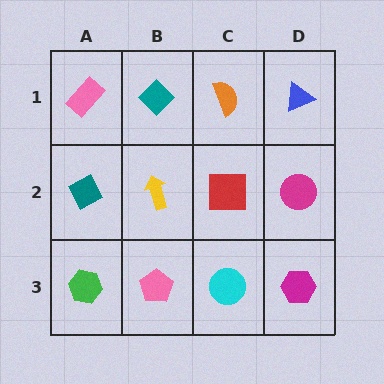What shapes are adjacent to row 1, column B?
A yellow arrow (row 2, column B), a pink rectangle (row 1, column A), an orange semicircle (row 1, column C).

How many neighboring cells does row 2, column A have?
3.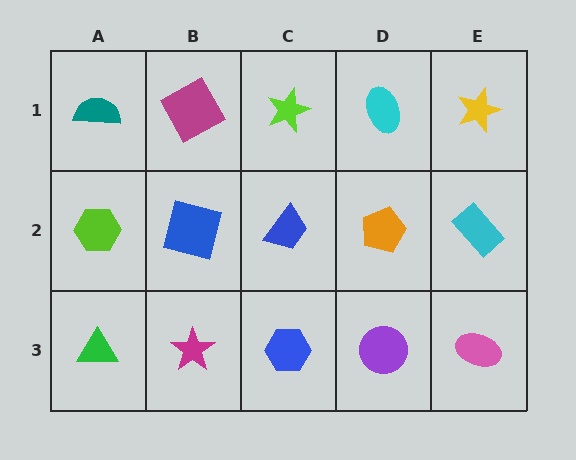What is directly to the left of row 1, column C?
A magenta square.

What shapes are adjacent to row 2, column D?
A cyan ellipse (row 1, column D), a purple circle (row 3, column D), a blue trapezoid (row 2, column C), a cyan rectangle (row 2, column E).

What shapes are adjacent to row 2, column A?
A teal semicircle (row 1, column A), a green triangle (row 3, column A), a blue square (row 2, column B).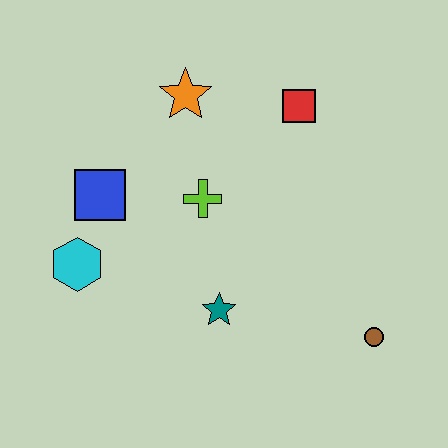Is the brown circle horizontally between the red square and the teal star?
No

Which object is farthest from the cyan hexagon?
The brown circle is farthest from the cyan hexagon.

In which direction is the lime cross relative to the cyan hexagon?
The lime cross is to the right of the cyan hexagon.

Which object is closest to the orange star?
The lime cross is closest to the orange star.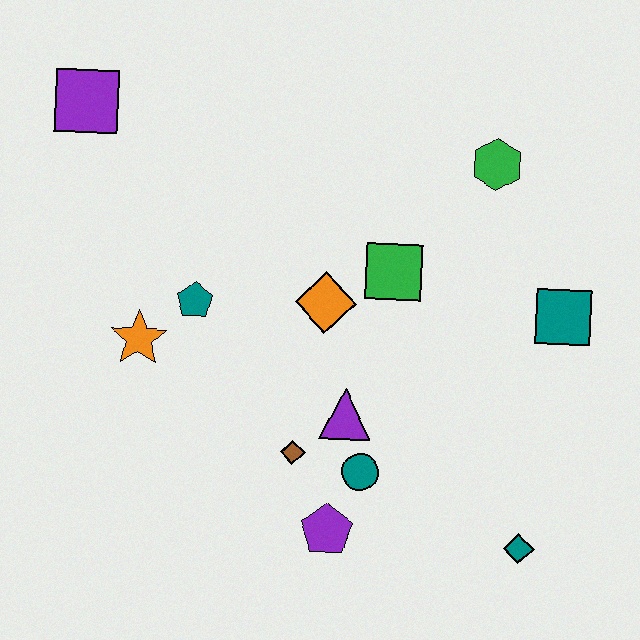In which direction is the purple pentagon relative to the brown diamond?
The purple pentagon is below the brown diamond.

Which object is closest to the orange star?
The teal pentagon is closest to the orange star.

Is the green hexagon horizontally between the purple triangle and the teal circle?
No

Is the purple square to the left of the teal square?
Yes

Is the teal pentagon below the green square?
Yes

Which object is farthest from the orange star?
The teal diamond is farthest from the orange star.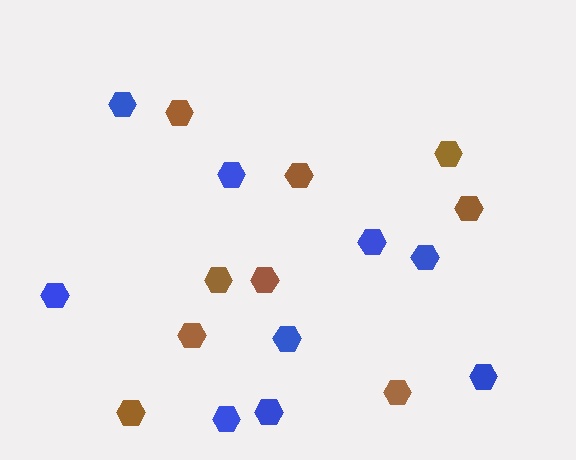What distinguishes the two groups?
There are 2 groups: one group of brown hexagons (9) and one group of blue hexagons (9).